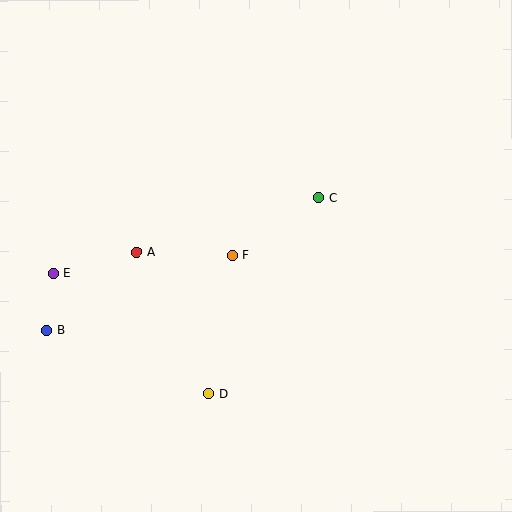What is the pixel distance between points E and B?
The distance between E and B is 58 pixels.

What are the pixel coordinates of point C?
Point C is at (318, 197).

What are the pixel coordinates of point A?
Point A is at (137, 253).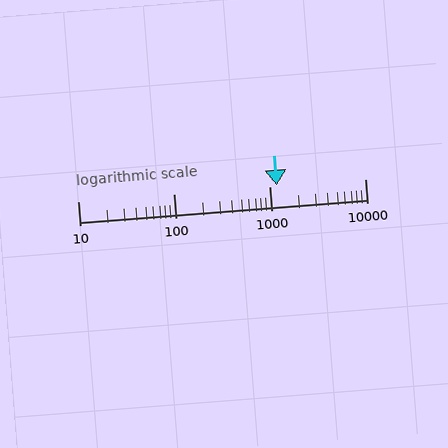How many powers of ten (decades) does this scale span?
The scale spans 3 decades, from 10 to 10000.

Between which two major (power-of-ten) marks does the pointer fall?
The pointer is between 1000 and 10000.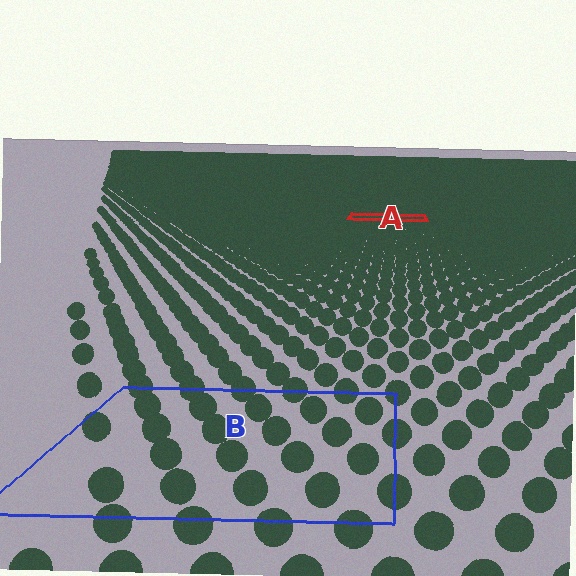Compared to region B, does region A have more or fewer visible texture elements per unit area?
Region A has more texture elements per unit area — they are packed more densely because it is farther away.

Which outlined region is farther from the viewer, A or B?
Region A is farther from the viewer — the texture elements inside it appear smaller and more densely packed.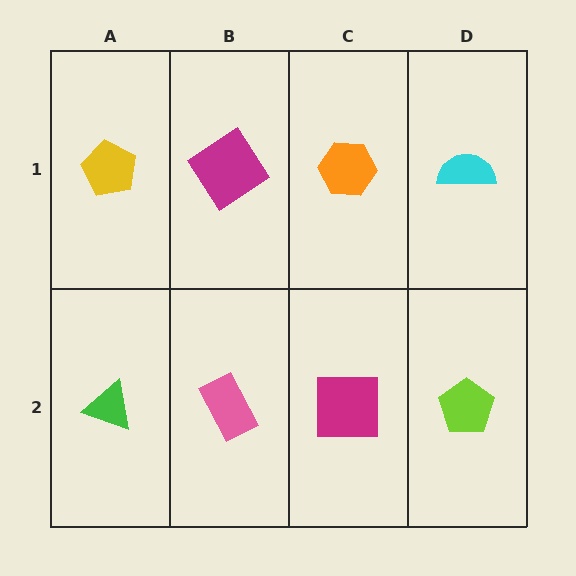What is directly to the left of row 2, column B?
A green triangle.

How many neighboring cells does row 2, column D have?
2.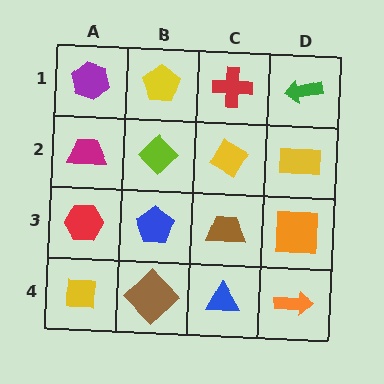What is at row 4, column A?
A yellow square.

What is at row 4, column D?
An orange arrow.